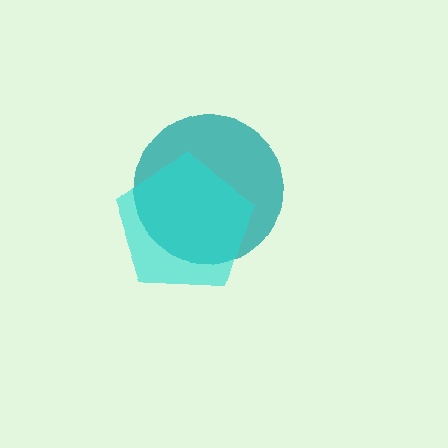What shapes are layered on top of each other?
The layered shapes are: a teal circle, a cyan pentagon.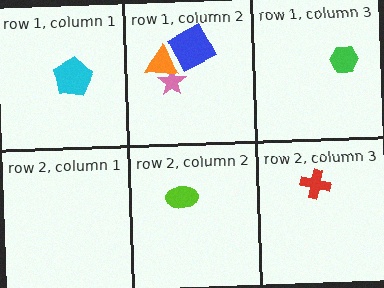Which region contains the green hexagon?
The row 1, column 3 region.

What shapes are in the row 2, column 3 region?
The red cross.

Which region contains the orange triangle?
The row 1, column 2 region.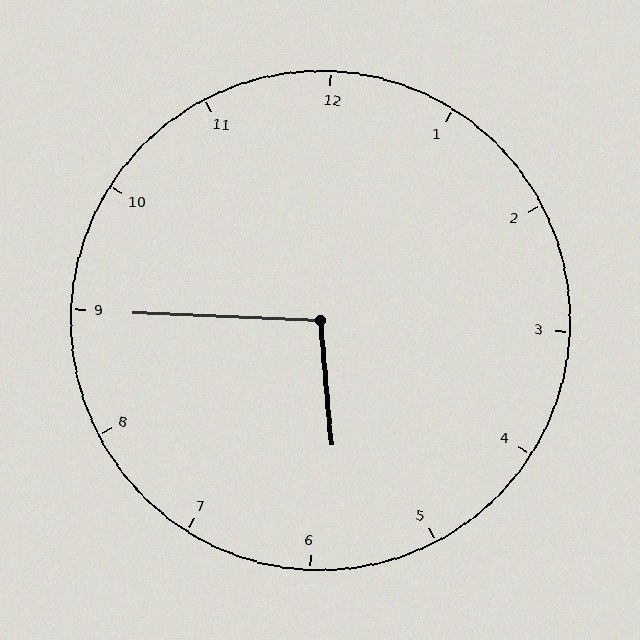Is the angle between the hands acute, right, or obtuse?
It is obtuse.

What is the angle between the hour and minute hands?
Approximately 98 degrees.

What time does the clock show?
5:45.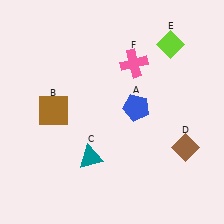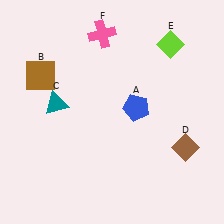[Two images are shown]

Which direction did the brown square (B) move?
The brown square (B) moved up.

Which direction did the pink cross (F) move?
The pink cross (F) moved left.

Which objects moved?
The objects that moved are: the brown square (B), the teal triangle (C), the pink cross (F).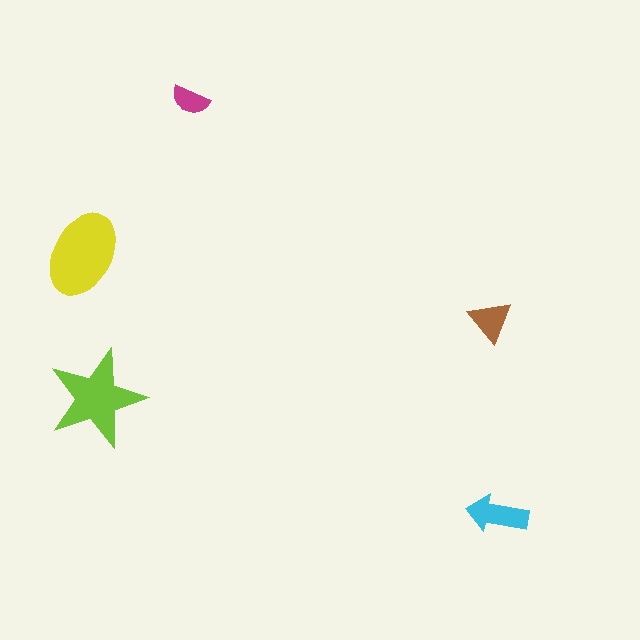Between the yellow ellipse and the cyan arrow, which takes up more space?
The yellow ellipse.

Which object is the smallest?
The magenta semicircle.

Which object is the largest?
The yellow ellipse.